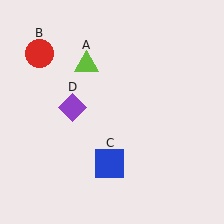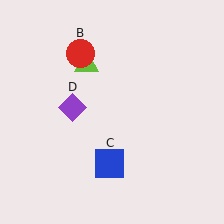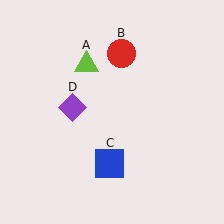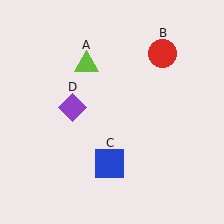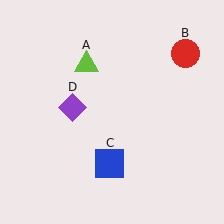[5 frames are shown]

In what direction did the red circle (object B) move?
The red circle (object B) moved right.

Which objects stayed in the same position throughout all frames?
Lime triangle (object A) and blue square (object C) and purple diamond (object D) remained stationary.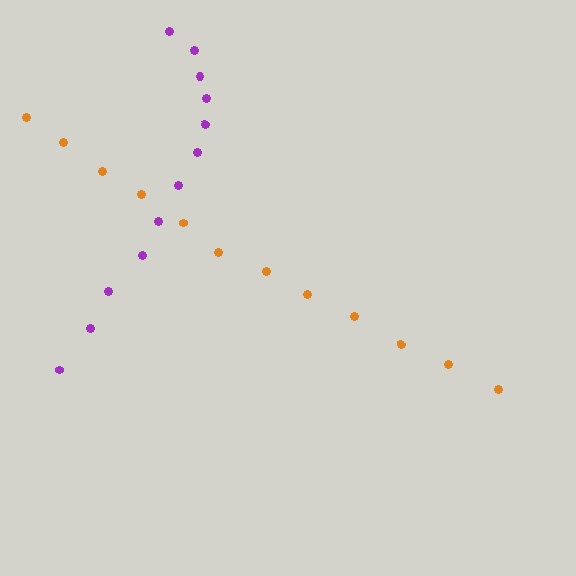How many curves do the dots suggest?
There are 2 distinct paths.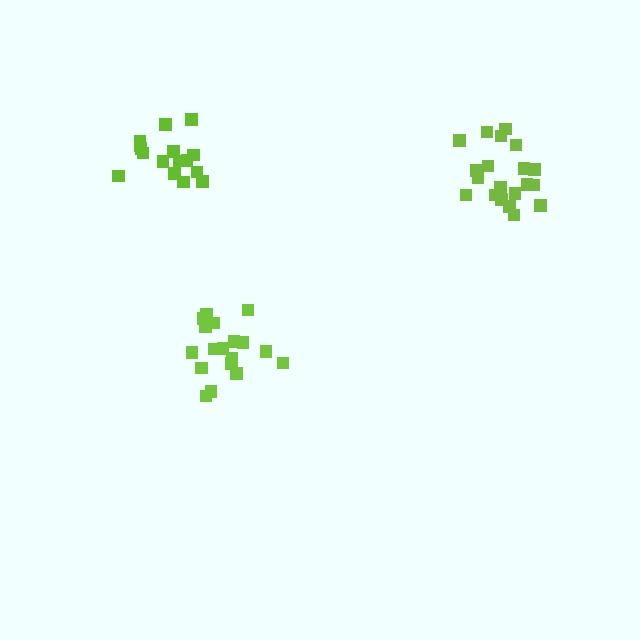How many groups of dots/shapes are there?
There are 3 groups.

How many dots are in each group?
Group 1: 18 dots, Group 2: 17 dots, Group 3: 20 dots (55 total).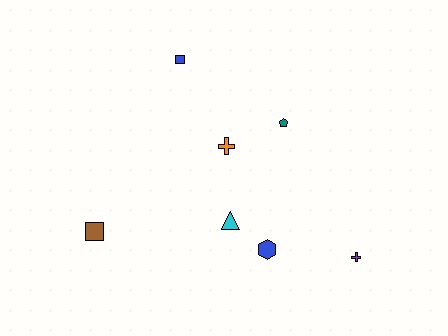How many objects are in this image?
There are 7 objects.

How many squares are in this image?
There are 2 squares.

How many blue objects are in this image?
There are 2 blue objects.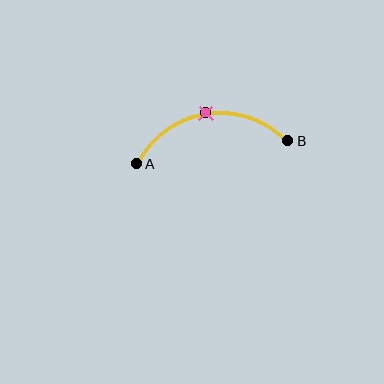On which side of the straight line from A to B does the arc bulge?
The arc bulges above the straight line connecting A and B.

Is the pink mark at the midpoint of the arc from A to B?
Yes. The pink mark lies on the arc at equal arc-length from both A and B — it is the arc midpoint.